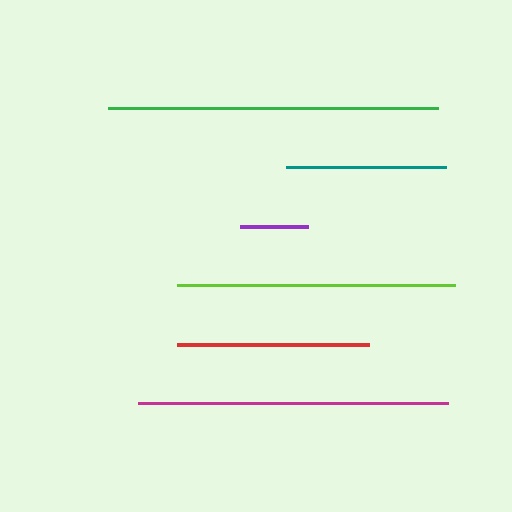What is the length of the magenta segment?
The magenta segment is approximately 309 pixels long.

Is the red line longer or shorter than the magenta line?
The magenta line is longer than the red line.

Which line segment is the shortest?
The purple line is the shortest at approximately 68 pixels.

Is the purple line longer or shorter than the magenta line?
The magenta line is longer than the purple line.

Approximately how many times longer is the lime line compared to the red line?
The lime line is approximately 1.4 times the length of the red line.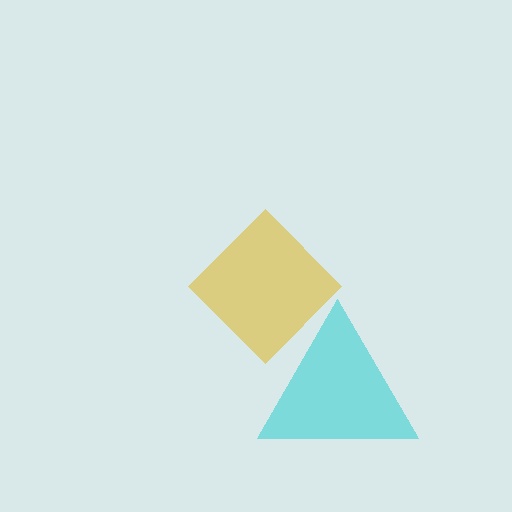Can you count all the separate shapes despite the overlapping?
Yes, there are 2 separate shapes.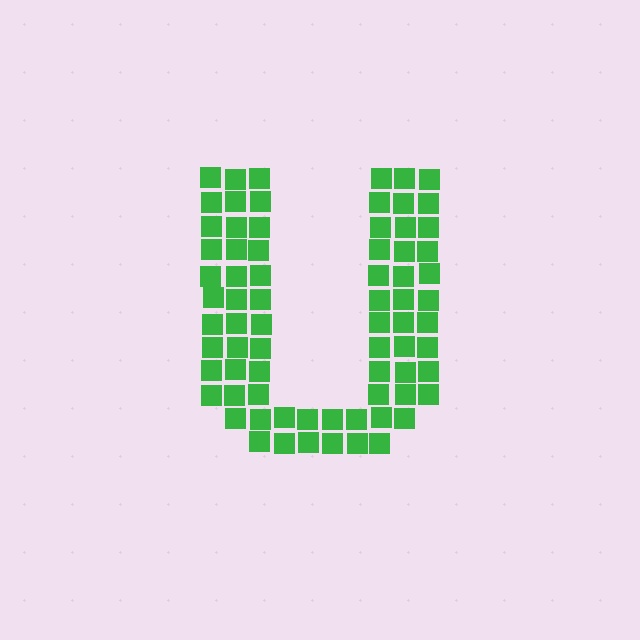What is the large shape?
The large shape is the letter U.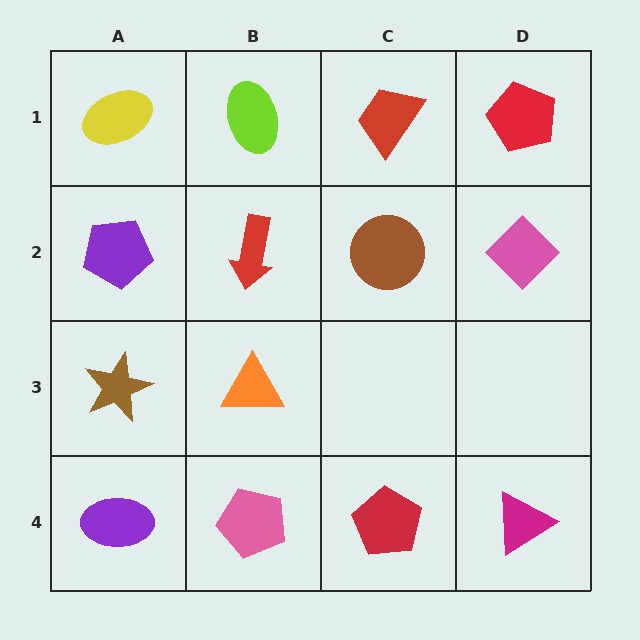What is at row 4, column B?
A pink pentagon.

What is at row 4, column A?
A purple ellipse.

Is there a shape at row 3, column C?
No, that cell is empty.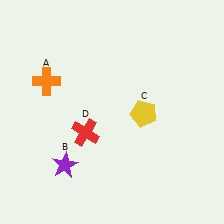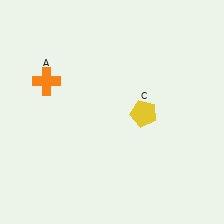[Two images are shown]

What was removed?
The red cross (D), the purple star (B) were removed in Image 2.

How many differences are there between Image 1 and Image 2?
There are 2 differences between the two images.